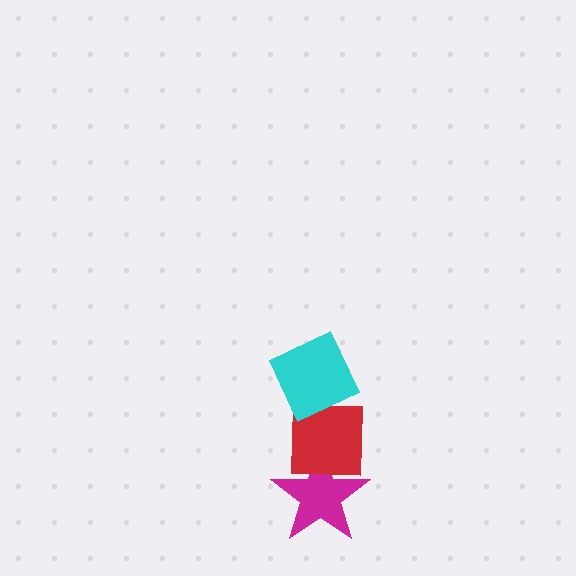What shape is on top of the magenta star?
The red square is on top of the magenta star.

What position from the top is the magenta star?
The magenta star is 3rd from the top.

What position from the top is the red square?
The red square is 2nd from the top.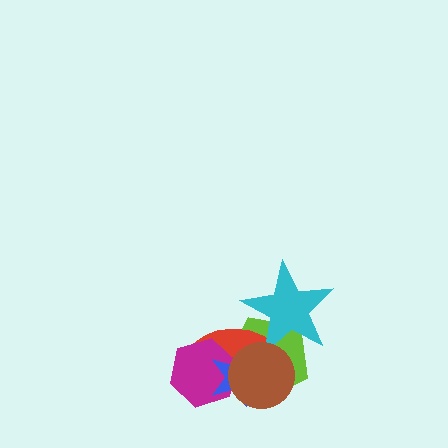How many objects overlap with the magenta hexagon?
4 objects overlap with the magenta hexagon.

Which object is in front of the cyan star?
The brown circle is in front of the cyan star.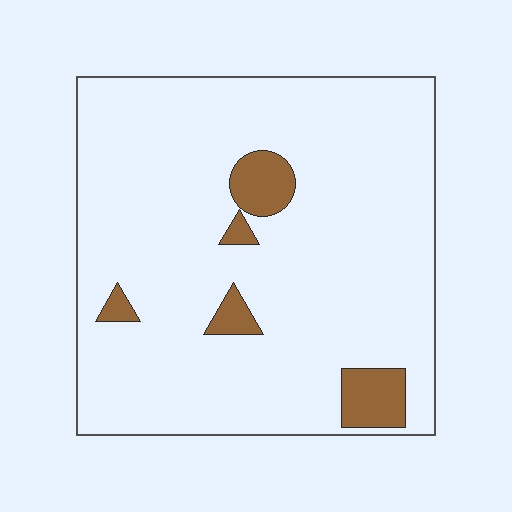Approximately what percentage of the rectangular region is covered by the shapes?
Approximately 10%.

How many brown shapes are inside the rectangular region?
5.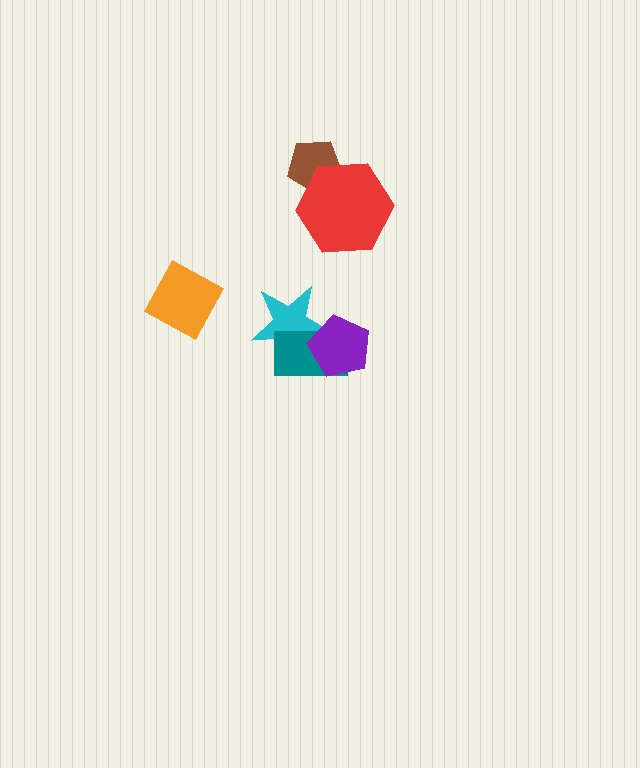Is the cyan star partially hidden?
Yes, it is partially covered by another shape.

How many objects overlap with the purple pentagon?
2 objects overlap with the purple pentagon.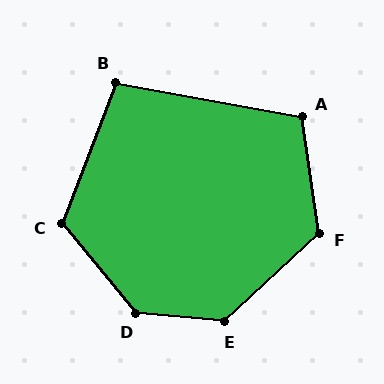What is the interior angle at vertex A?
Approximately 108 degrees (obtuse).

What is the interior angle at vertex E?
Approximately 132 degrees (obtuse).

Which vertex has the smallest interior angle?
B, at approximately 100 degrees.